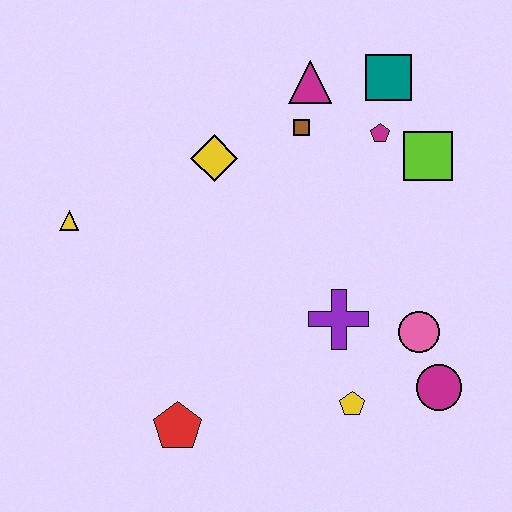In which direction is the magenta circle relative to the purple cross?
The magenta circle is to the right of the purple cross.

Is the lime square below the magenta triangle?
Yes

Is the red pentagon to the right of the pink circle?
No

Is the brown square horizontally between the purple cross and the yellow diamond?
Yes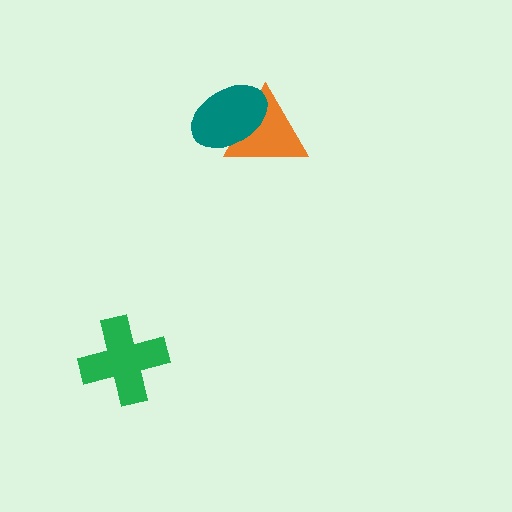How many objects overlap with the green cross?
0 objects overlap with the green cross.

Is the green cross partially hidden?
No, no other shape covers it.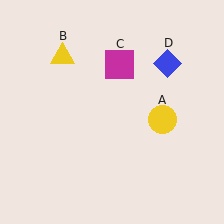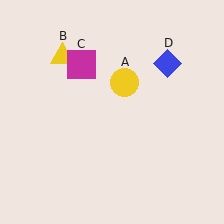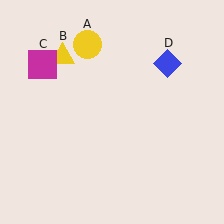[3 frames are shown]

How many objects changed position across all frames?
2 objects changed position: yellow circle (object A), magenta square (object C).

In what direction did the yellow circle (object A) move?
The yellow circle (object A) moved up and to the left.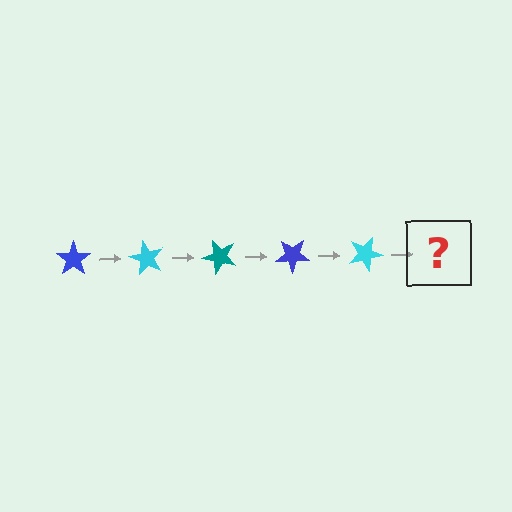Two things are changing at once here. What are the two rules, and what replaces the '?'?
The two rules are that it rotates 60 degrees each step and the color cycles through blue, cyan, and teal. The '?' should be a teal star, rotated 300 degrees from the start.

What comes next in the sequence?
The next element should be a teal star, rotated 300 degrees from the start.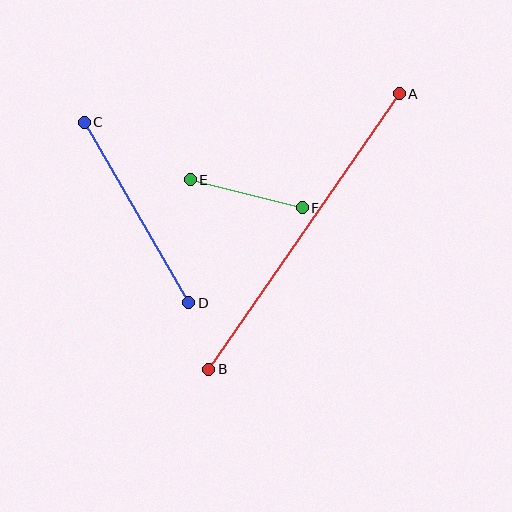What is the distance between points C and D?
The distance is approximately 208 pixels.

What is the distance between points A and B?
The distance is approximately 335 pixels.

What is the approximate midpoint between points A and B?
The midpoint is at approximately (304, 231) pixels.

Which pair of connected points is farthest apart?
Points A and B are farthest apart.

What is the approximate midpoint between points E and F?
The midpoint is at approximately (246, 194) pixels.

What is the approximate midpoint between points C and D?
The midpoint is at approximately (137, 213) pixels.